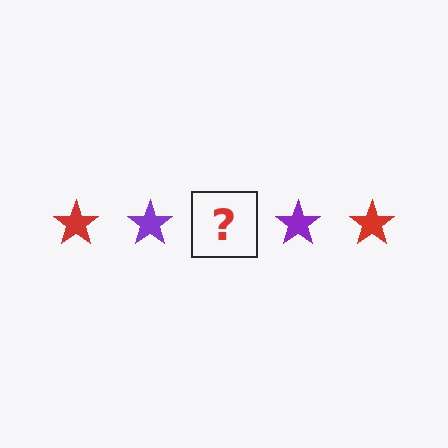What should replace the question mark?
The question mark should be replaced with a red star.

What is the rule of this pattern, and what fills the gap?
The rule is that the pattern cycles through red, purple stars. The gap should be filled with a red star.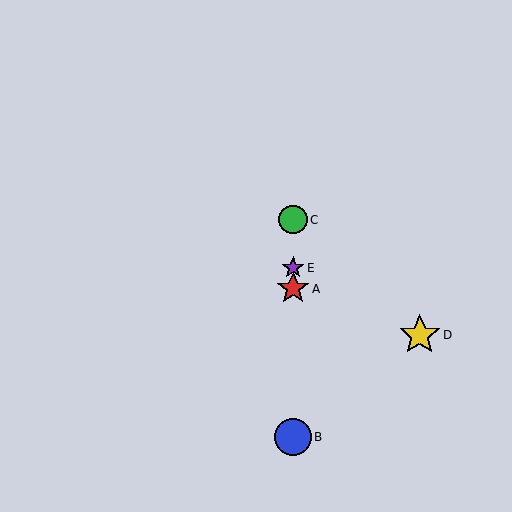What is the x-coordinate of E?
Object E is at x≈293.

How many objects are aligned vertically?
4 objects (A, B, C, E) are aligned vertically.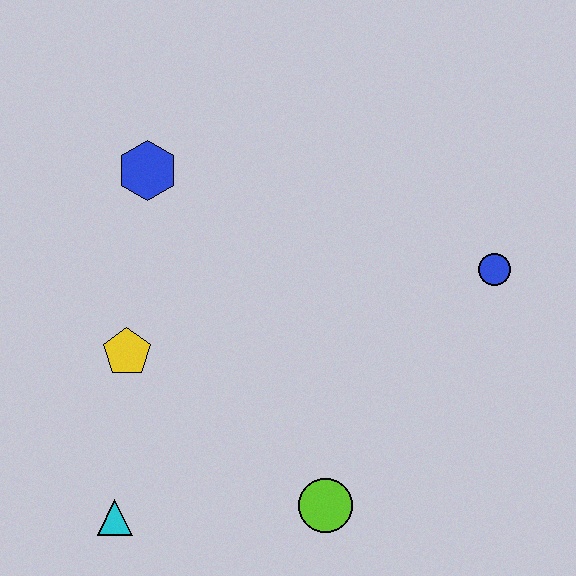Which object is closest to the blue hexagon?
The yellow pentagon is closest to the blue hexagon.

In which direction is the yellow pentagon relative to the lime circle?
The yellow pentagon is to the left of the lime circle.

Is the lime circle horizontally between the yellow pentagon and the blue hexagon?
No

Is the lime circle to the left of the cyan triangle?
No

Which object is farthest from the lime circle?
The blue hexagon is farthest from the lime circle.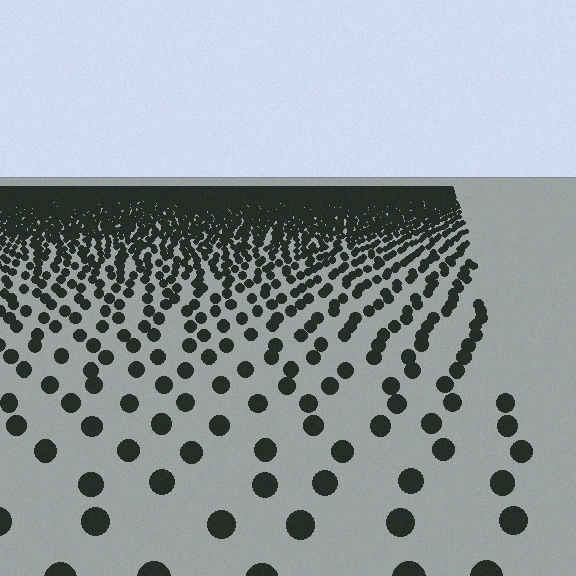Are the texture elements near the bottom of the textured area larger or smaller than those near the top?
Larger. Near the bottom, elements are closer to the viewer and appear at a bigger on-screen size.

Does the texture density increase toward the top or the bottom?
Density increases toward the top.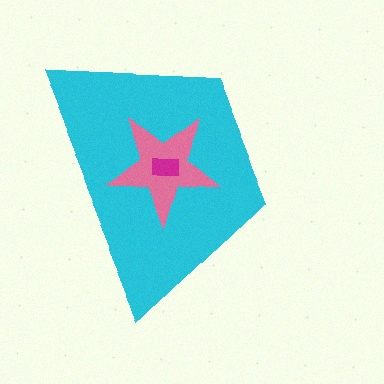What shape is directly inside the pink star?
The magenta rectangle.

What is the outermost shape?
The cyan trapezoid.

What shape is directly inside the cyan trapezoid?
The pink star.